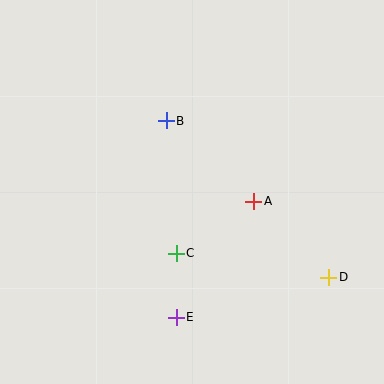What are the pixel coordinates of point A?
Point A is at (254, 201).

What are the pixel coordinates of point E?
Point E is at (176, 317).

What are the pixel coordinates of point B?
Point B is at (166, 121).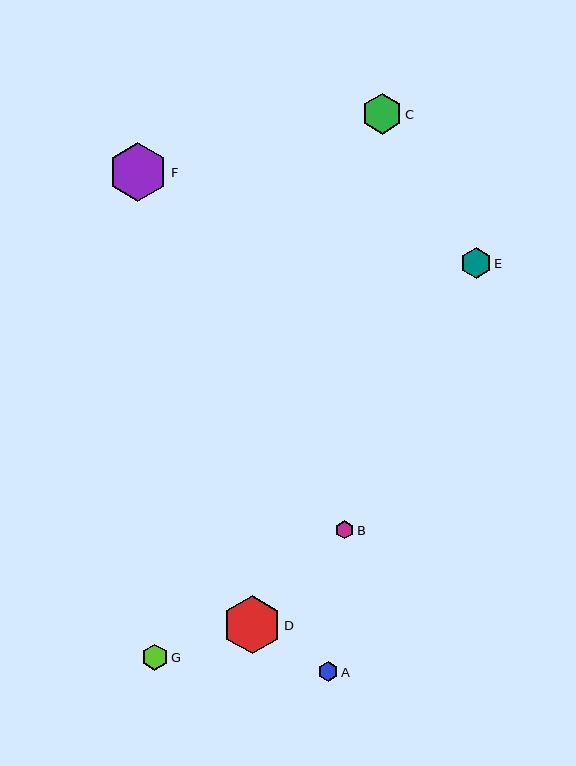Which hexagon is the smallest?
Hexagon B is the smallest with a size of approximately 18 pixels.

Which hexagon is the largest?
Hexagon F is the largest with a size of approximately 59 pixels.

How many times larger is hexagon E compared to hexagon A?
Hexagon E is approximately 1.5 times the size of hexagon A.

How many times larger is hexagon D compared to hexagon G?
Hexagon D is approximately 2.3 times the size of hexagon G.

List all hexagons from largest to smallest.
From largest to smallest: F, D, C, E, G, A, B.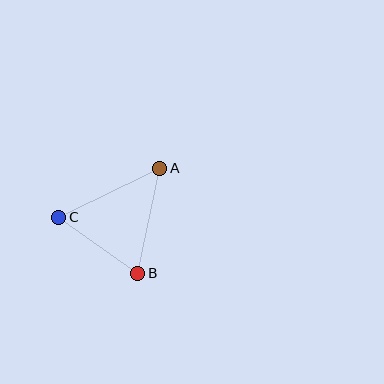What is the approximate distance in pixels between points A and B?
The distance between A and B is approximately 107 pixels.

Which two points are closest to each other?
Points B and C are closest to each other.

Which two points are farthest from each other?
Points A and C are farthest from each other.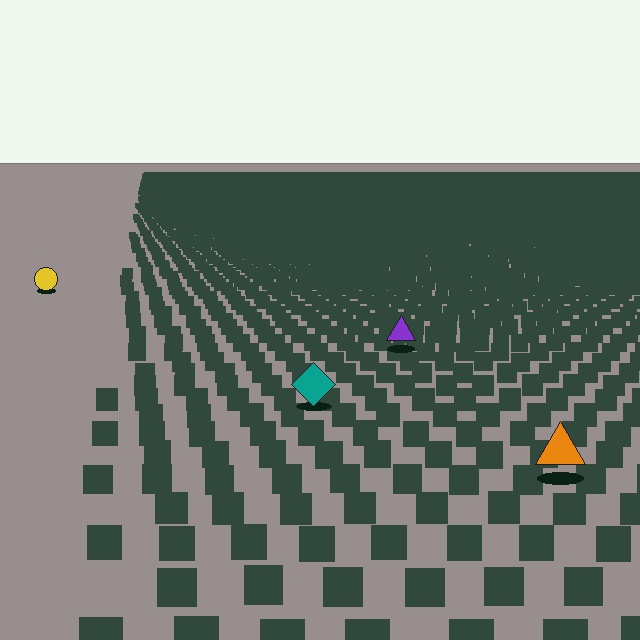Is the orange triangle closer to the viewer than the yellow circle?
Yes. The orange triangle is closer — you can tell from the texture gradient: the ground texture is coarser near it.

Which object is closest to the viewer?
The orange triangle is closest. The texture marks near it are larger and more spread out.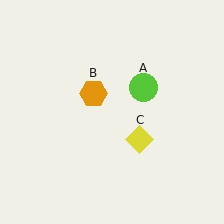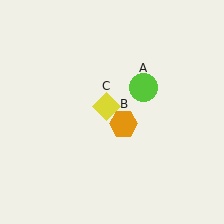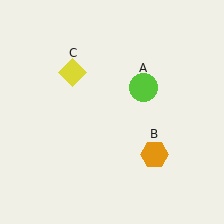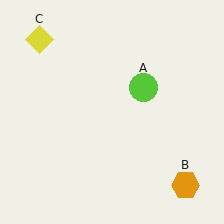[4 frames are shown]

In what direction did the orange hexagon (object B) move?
The orange hexagon (object B) moved down and to the right.